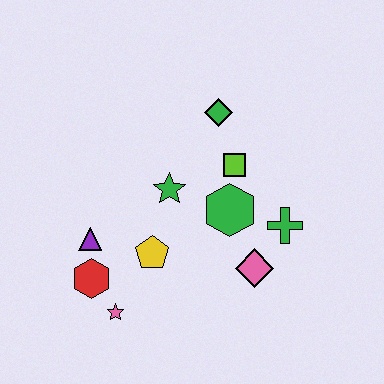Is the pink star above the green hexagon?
No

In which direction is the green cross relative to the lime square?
The green cross is below the lime square.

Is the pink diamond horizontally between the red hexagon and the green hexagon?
No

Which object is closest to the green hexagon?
The lime square is closest to the green hexagon.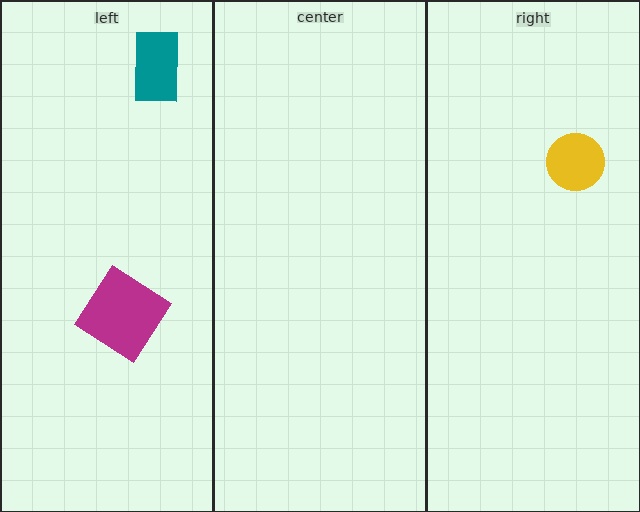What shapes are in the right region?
The yellow circle.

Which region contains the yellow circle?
The right region.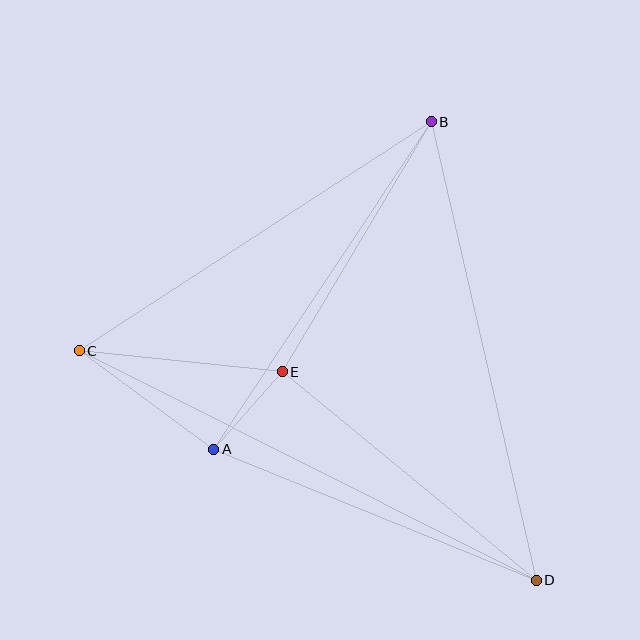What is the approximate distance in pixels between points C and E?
The distance between C and E is approximately 204 pixels.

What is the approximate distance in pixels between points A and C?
The distance between A and C is approximately 167 pixels.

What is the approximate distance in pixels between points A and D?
The distance between A and D is approximately 348 pixels.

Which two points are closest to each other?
Points A and E are closest to each other.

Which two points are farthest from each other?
Points C and D are farthest from each other.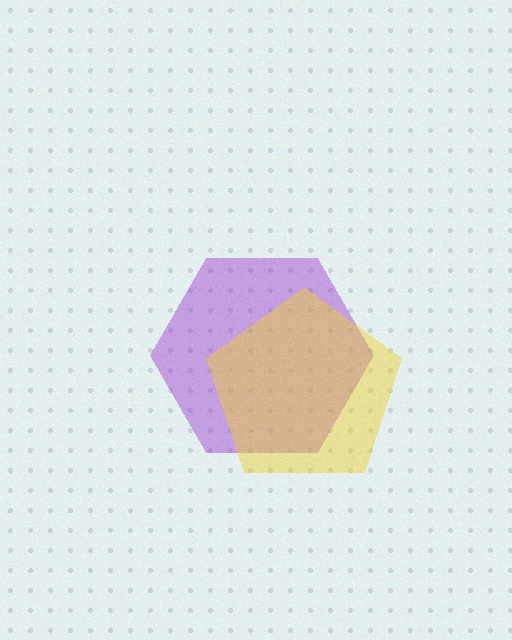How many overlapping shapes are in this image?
There are 2 overlapping shapes in the image.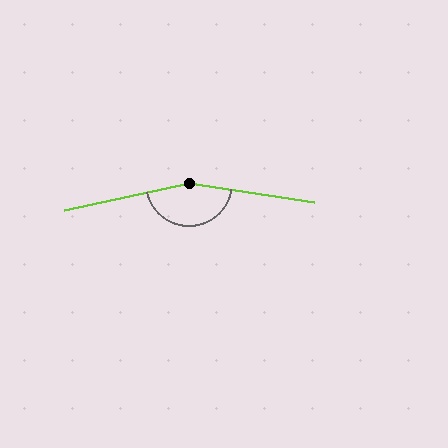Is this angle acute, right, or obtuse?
It is obtuse.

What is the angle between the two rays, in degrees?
Approximately 159 degrees.